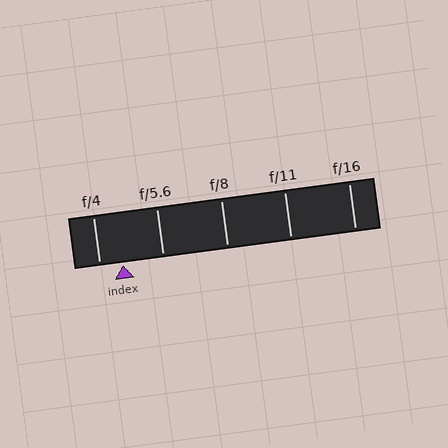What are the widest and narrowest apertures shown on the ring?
The widest aperture shown is f/4 and the narrowest is f/16.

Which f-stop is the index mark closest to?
The index mark is closest to f/4.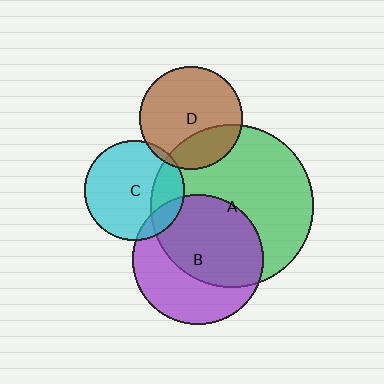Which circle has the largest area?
Circle A (green).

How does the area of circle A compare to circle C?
Approximately 2.7 times.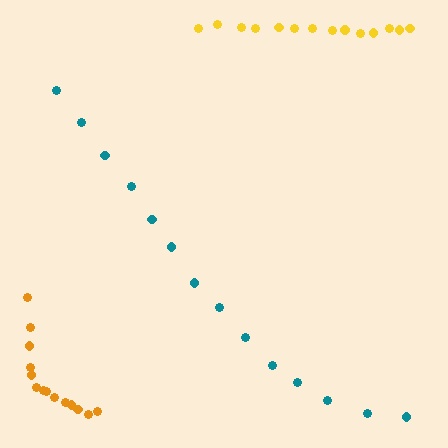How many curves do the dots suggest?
There are 3 distinct paths.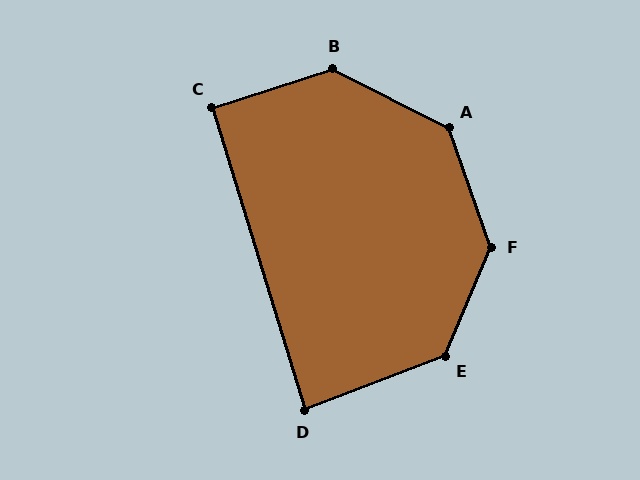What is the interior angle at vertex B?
Approximately 136 degrees (obtuse).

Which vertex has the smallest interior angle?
D, at approximately 86 degrees.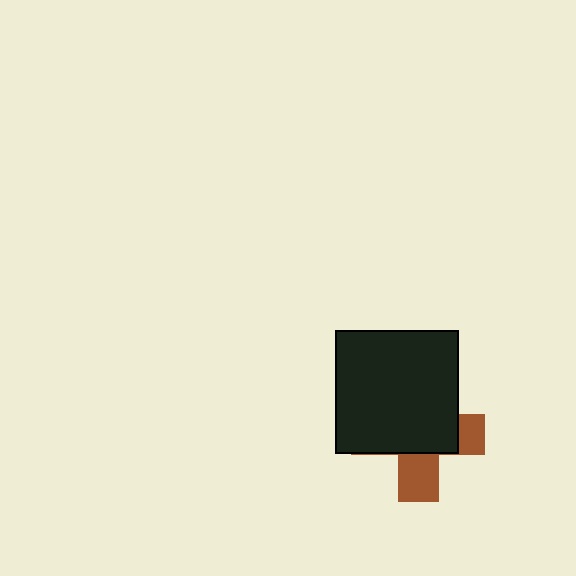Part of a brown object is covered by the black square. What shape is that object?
It is a cross.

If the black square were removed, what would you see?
You would see the complete brown cross.